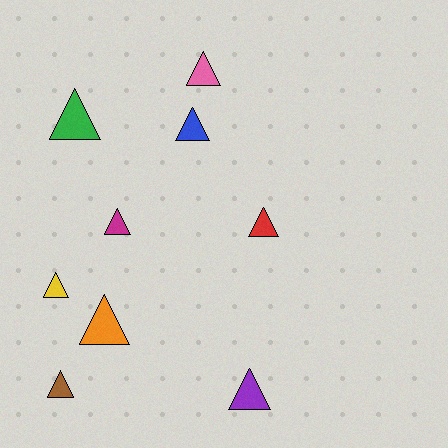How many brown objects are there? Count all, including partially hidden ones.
There is 1 brown object.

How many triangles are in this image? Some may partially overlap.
There are 9 triangles.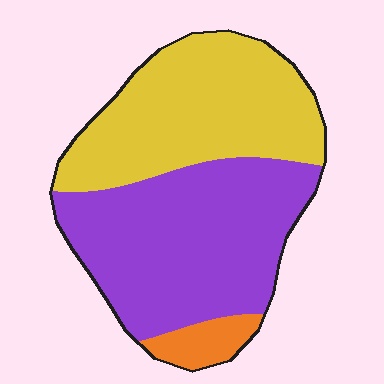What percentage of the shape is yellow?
Yellow takes up about two fifths (2/5) of the shape.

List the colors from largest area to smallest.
From largest to smallest: purple, yellow, orange.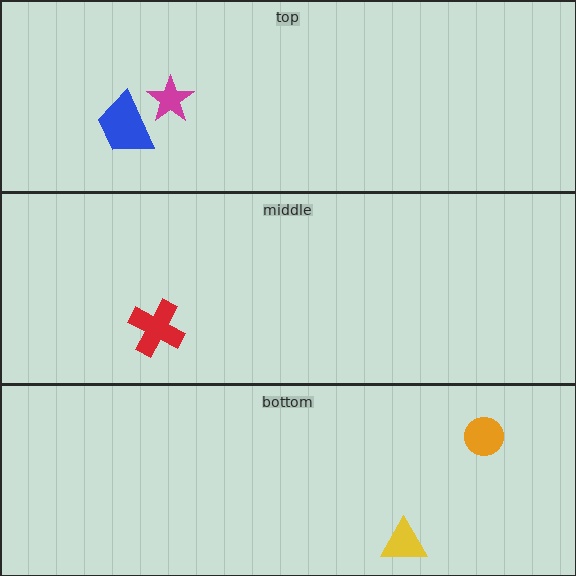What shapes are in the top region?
The blue trapezoid, the magenta star.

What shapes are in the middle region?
The red cross.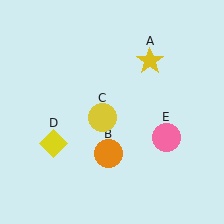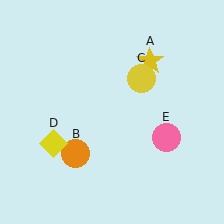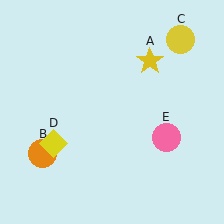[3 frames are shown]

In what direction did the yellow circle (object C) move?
The yellow circle (object C) moved up and to the right.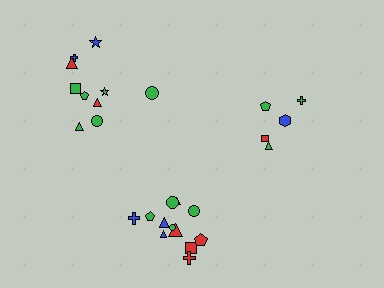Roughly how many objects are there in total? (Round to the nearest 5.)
Roughly 25 objects in total.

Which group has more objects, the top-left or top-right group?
The top-left group.